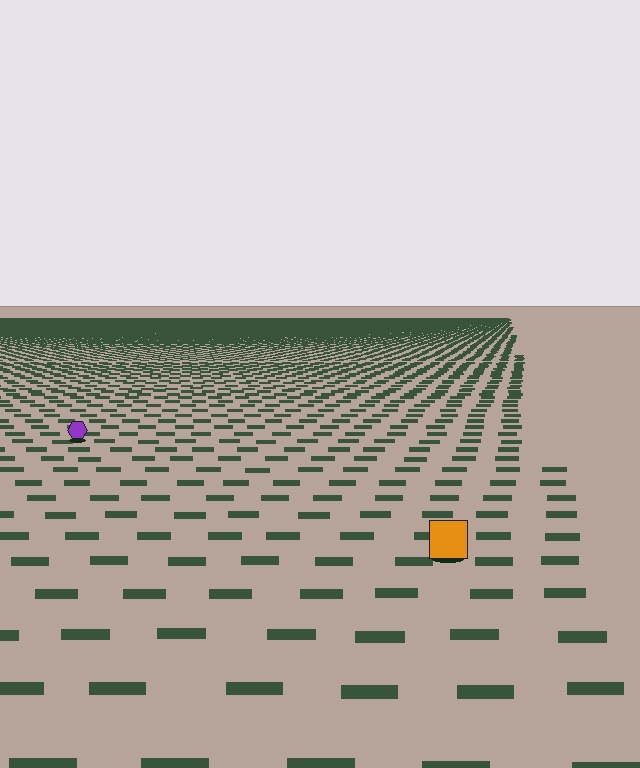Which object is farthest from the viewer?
The purple hexagon is farthest from the viewer. It appears smaller and the ground texture around it is denser.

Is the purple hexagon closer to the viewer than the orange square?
No. The orange square is closer — you can tell from the texture gradient: the ground texture is coarser near it.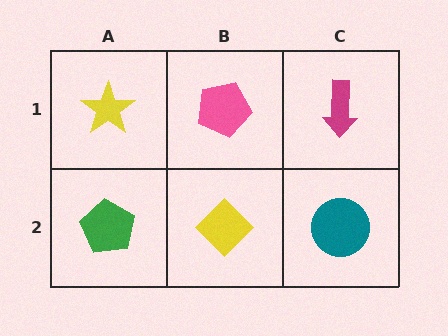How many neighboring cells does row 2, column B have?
3.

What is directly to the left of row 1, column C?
A pink pentagon.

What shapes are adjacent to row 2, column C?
A magenta arrow (row 1, column C), a yellow diamond (row 2, column B).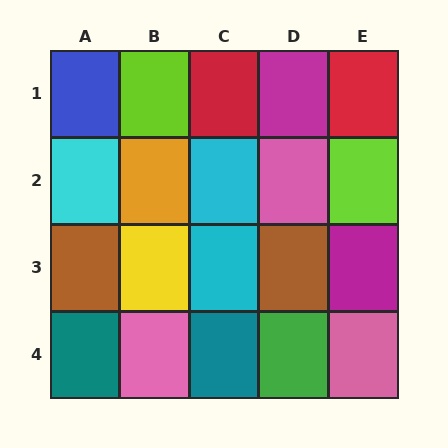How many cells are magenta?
2 cells are magenta.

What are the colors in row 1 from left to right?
Blue, lime, red, magenta, red.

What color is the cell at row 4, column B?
Pink.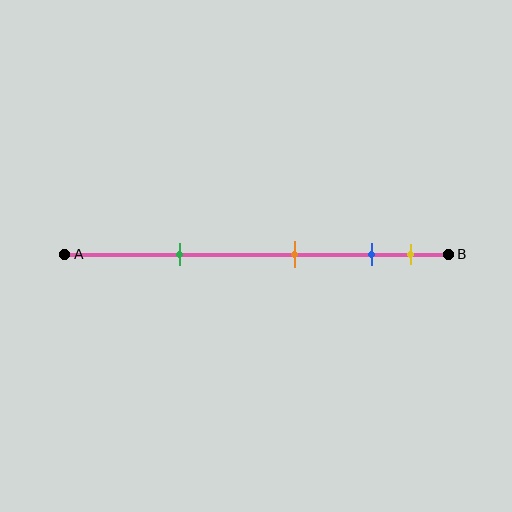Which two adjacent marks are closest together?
The blue and yellow marks are the closest adjacent pair.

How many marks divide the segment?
There are 4 marks dividing the segment.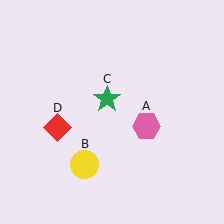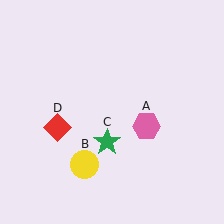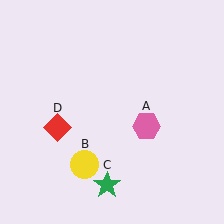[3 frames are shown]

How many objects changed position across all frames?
1 object changed position: green star (object C).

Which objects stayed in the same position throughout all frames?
Pink hexagon (object A) and yellow circle (object B) and red diamond (object D) remained stationary.